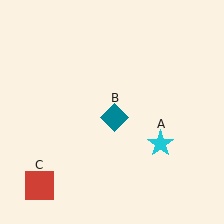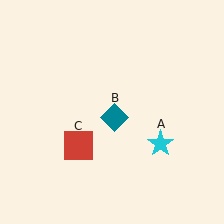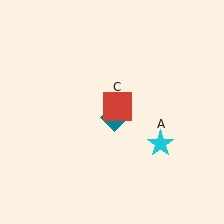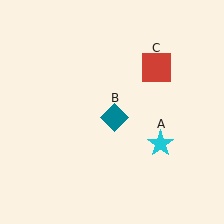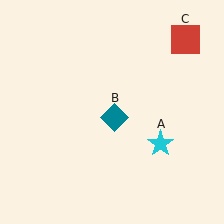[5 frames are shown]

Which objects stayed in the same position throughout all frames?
Cyan star (object A) and teal diamond (object B) remained stationary.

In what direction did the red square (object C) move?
The red square (object C) moved up and to the right.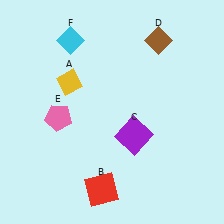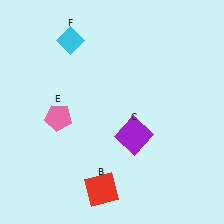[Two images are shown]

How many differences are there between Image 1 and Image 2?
There are 2 differences between the two images.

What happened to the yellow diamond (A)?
The yellow diamond (A) was removed in Image 2. It was in the top-left area of Image 1.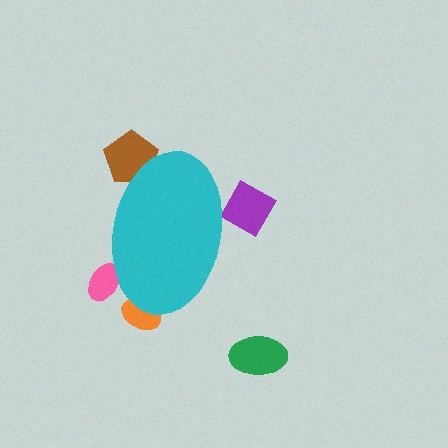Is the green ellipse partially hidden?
No, the green ellipse is fully visible.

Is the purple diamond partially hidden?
Yes, the purple diamond is partially hidden behind the cyan ellipse.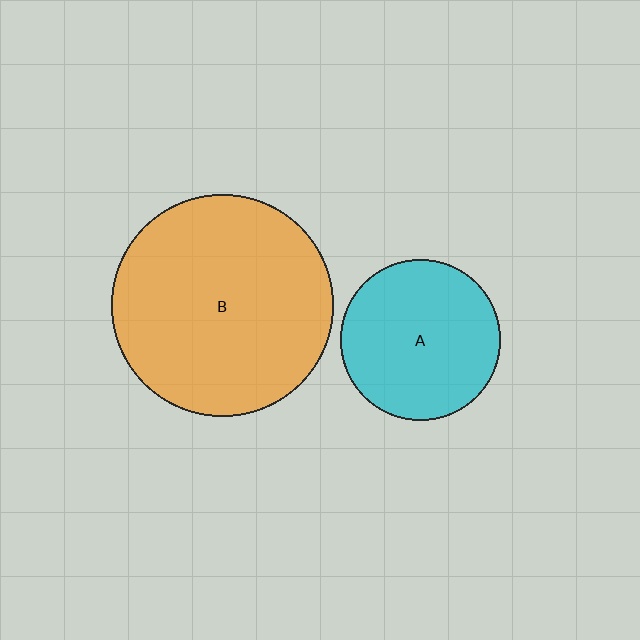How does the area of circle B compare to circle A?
Approximately 1.9 times.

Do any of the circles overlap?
No, none of the circles overlap.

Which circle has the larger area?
Circle B (orange).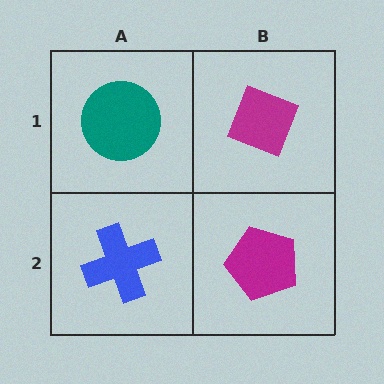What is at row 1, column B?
A magenta diamond.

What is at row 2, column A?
A blue cross.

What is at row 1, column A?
A teal circle.